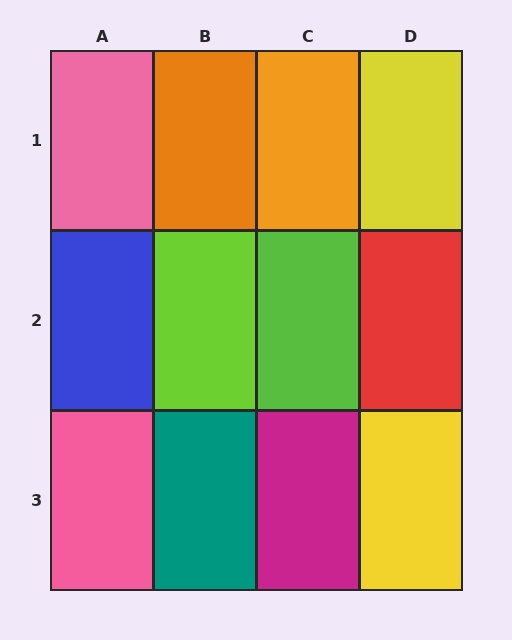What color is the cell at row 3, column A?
Pink.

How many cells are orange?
2 cells are orange.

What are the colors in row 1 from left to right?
Pink, orange, orange, yellow.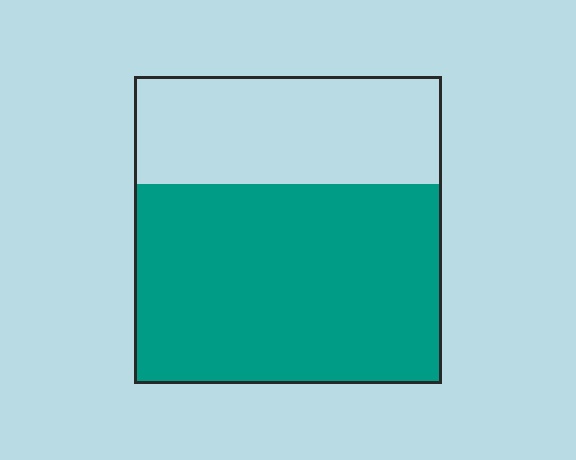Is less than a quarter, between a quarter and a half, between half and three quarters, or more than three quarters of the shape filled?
Between half and three quarters.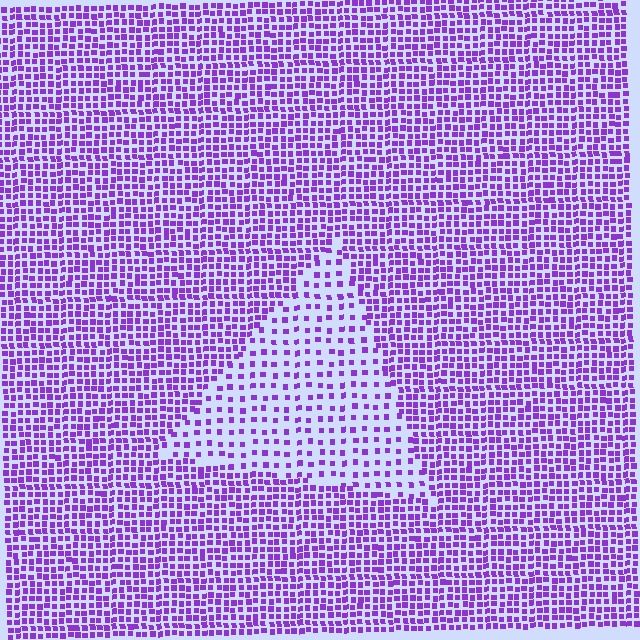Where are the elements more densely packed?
The elements are more densely packed outside the triangle boundary.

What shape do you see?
I see a triangle.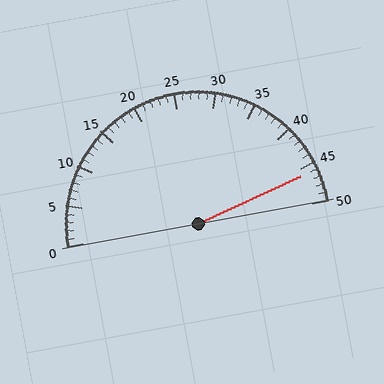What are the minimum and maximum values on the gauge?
The gauge ranges from 0 to 50.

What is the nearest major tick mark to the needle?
The nearest major tick mark is 45.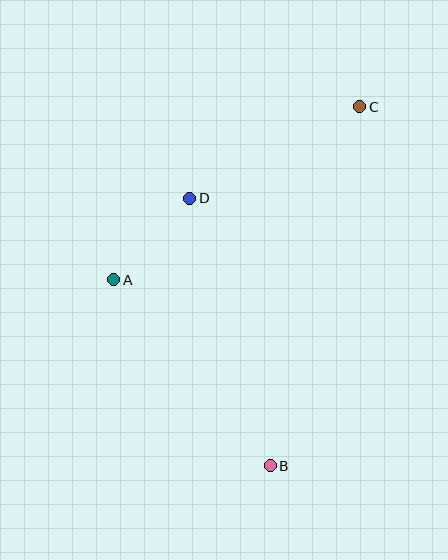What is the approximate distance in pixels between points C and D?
The distance between C and D is approximately 193 pixels.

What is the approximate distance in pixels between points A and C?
The distance between A and C is approximately 301 pixels.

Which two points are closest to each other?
Points A and D are closest to each other.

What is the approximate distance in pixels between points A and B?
The distance between A and B is approximately 243 pixels.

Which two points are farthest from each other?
Points B and C are farthest from each other.